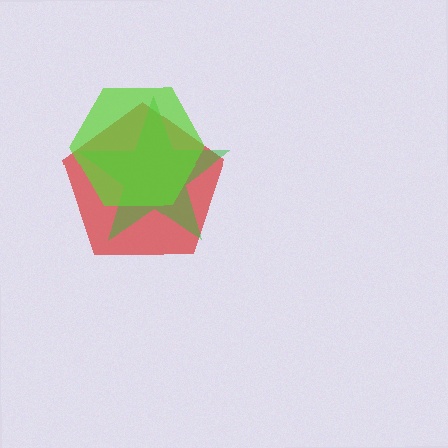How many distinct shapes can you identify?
There are 3 distinct shapes: a red pentagon, a green star, a lime hexagon.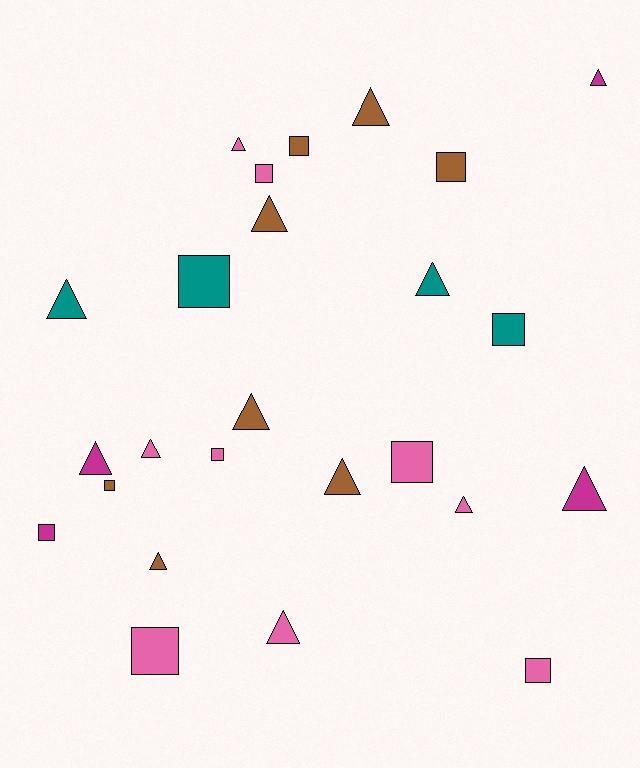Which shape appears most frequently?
Triangle, with 14 objects.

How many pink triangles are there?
There are 4 pink triangles.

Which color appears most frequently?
Pink, with 9 objects.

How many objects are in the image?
There are 25 objects.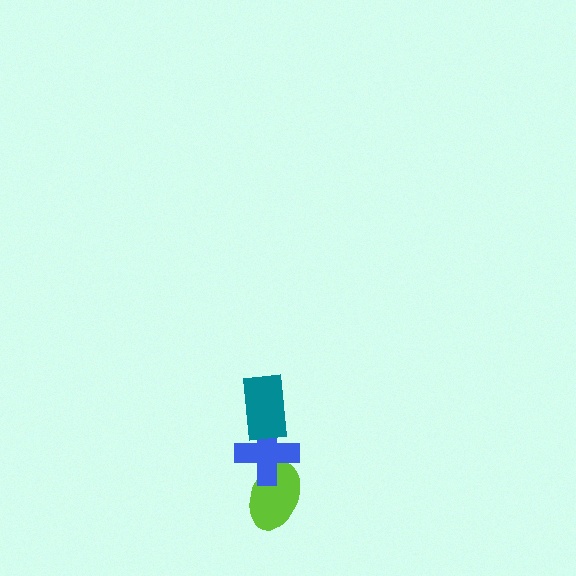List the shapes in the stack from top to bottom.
From top to bottom: the teal rectangle, the blue cross, the lime ellipse.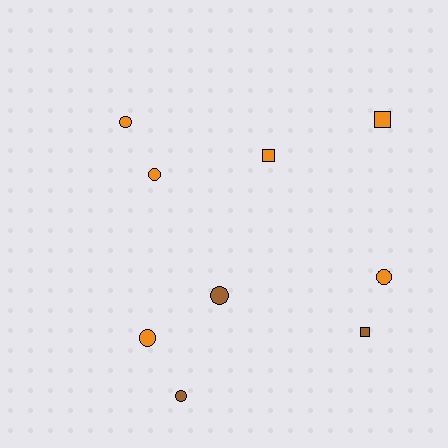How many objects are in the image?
There are 9 objects.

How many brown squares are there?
There is 1 brown square.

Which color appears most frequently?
Orange, with 6 objects.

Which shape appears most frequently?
Circle, with 6 objects.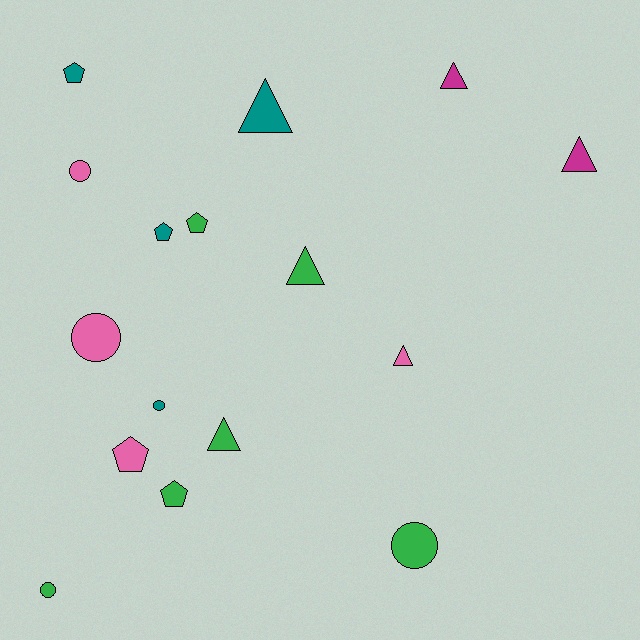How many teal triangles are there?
There is 1 teal triangle.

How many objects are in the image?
There are 16 objects.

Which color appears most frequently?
Green, with 6 objects.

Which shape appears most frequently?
Triangle, with 6 objects.